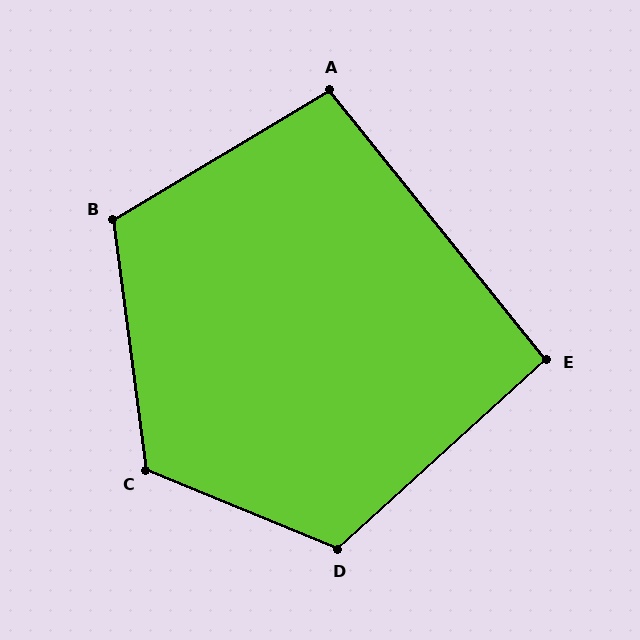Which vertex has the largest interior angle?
C, at approximately 120 degrees.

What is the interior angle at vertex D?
Approximately 115 degrees (obtuse).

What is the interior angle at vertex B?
Approximately 113 degrees (obtuse).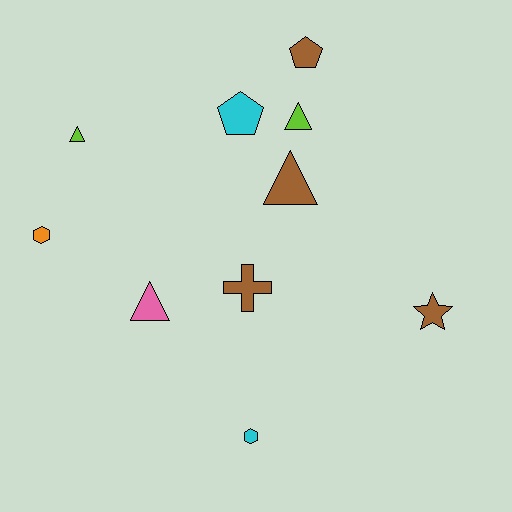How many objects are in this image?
There are 10 objects.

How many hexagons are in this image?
There are 2 hexagons.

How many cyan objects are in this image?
There are 2 cyan objects.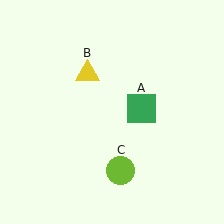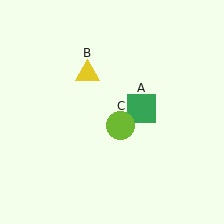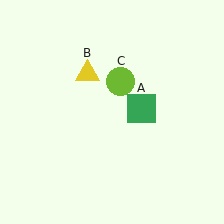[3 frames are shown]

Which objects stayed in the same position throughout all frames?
Green square (object A) and yellow triangle (object B) remained stationary.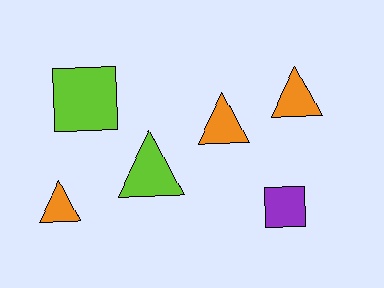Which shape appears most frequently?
Triangle, with 4 objects.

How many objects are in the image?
There are 6 objects.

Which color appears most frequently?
Orange, with 3 objects.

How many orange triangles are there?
There are 3 orange triangles.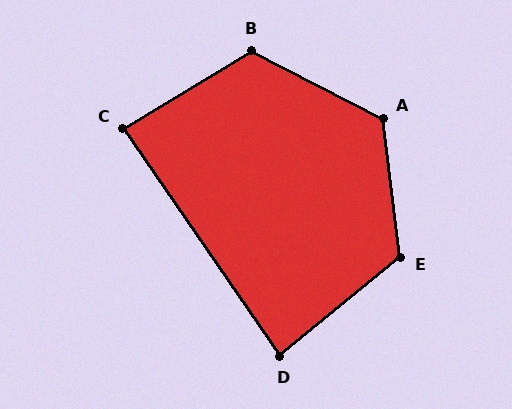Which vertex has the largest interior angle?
A, at approximately 124 degrees.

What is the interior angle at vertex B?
Approximately 122 degrees (obtuse).